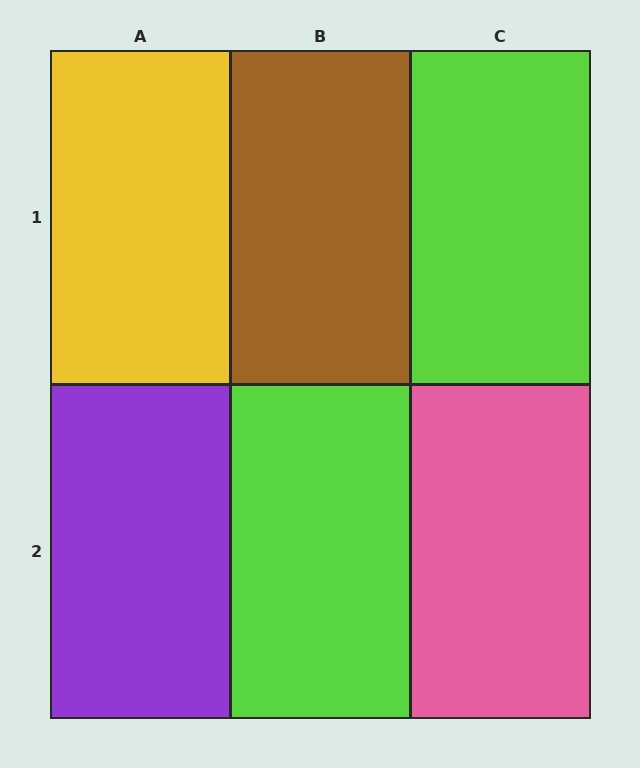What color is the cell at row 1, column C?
Lime.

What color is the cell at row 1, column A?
Yellow.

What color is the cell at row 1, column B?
Brown.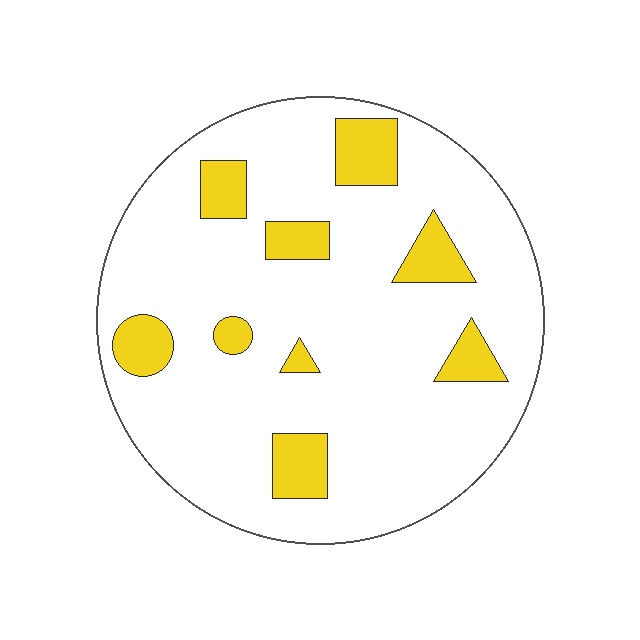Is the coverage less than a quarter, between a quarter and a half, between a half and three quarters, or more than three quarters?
Less than a quarter.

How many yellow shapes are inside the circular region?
9.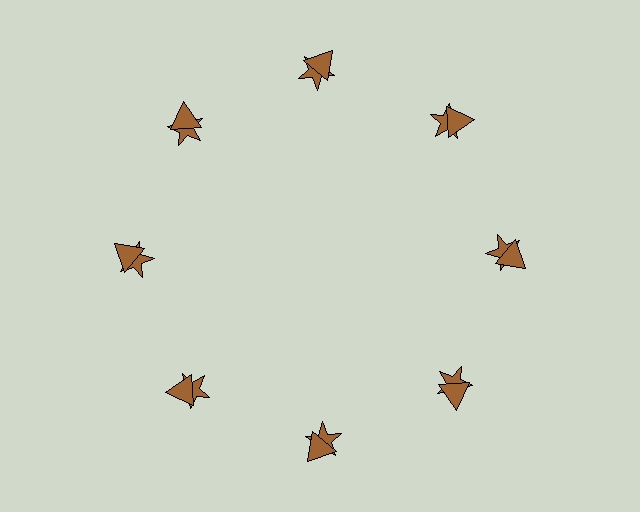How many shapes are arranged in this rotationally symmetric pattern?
There are 16 shapes, arranged in 8 groups of 2.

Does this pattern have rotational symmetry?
Yes, this pattern has 8-fold rotational symmetry. It looks the same after rotating 45 degrees around the center.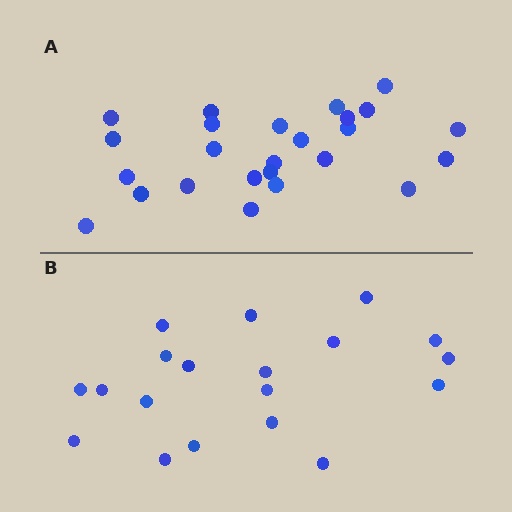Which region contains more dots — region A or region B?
Region A (the top region) has more dots.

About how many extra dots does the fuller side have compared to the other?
Region A has about 6 more dots than region B.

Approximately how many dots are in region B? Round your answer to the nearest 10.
About 20 dots. (The exact count is 19, which rounds to 20.)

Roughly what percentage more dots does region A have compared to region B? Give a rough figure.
About 30% more.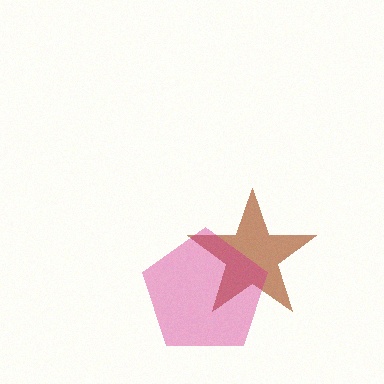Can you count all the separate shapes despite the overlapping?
Yes, there are 2 separate shapes.